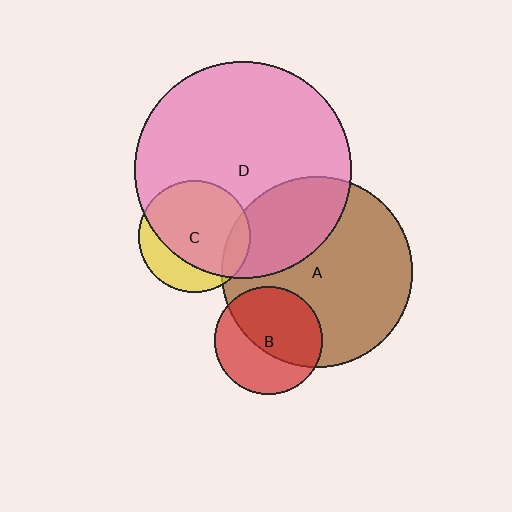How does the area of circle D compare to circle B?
Approximately 4.0 times.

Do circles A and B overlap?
Yes.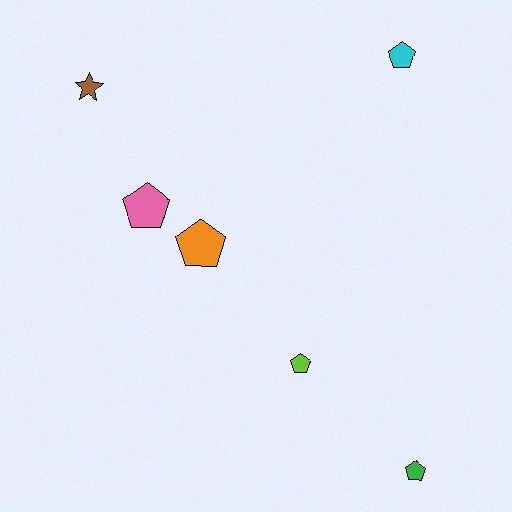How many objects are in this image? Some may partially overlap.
There are 6 objects.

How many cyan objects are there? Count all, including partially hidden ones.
There is 1 cyan object.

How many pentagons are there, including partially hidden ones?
There are 5 pentagons.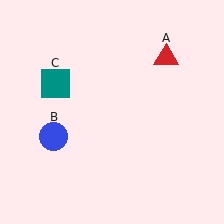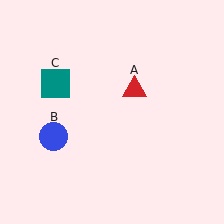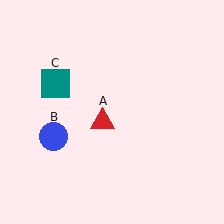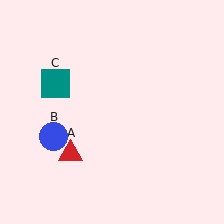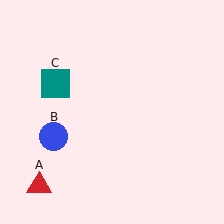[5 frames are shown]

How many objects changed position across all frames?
1 object changed position: red triangle (object A).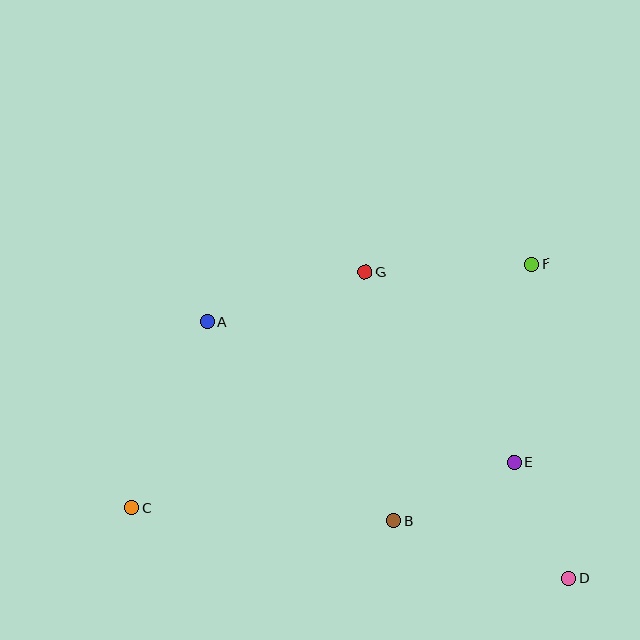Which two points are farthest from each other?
Points C and F are farthest from each other.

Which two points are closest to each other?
Points D and E are closest to each other.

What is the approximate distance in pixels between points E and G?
The distance between E and G is approximately 241 pixels.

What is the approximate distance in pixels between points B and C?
The distance between B and C is approximately 263 pixels.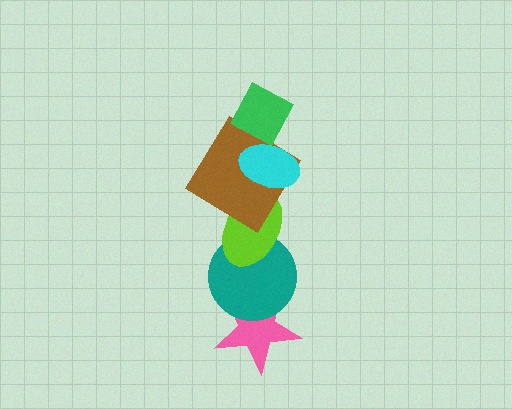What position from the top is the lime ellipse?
The lime ellipse is 4th from the top.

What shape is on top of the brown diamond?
The cyan ellipse is on top of the brown diamond.